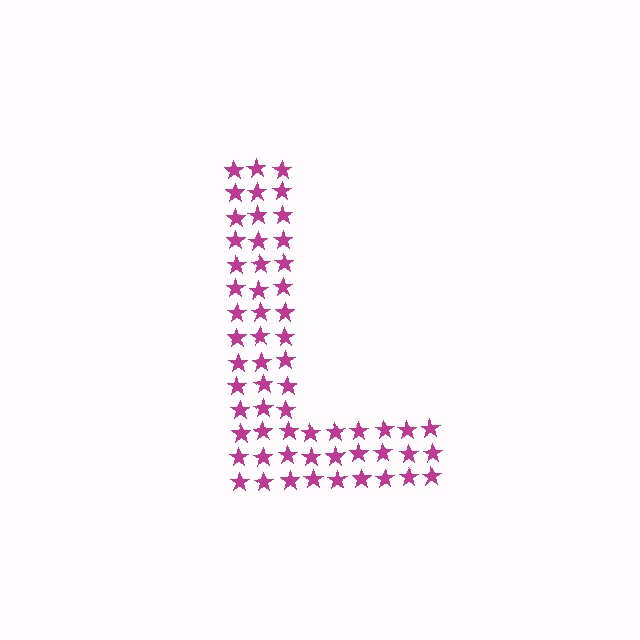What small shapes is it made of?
It is made of small stars.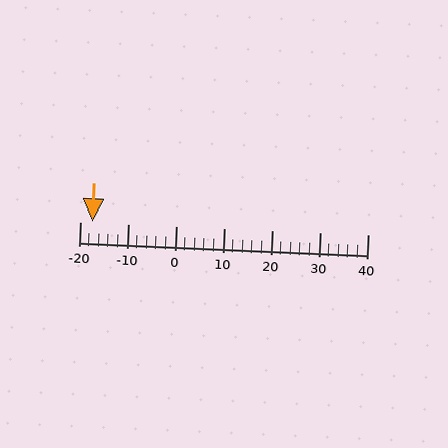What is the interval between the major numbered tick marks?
The major tick marks are spaced 10 units apart.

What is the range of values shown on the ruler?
The ruler shows values from -20 to 40.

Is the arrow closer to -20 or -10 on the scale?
The arrow is closer to -20.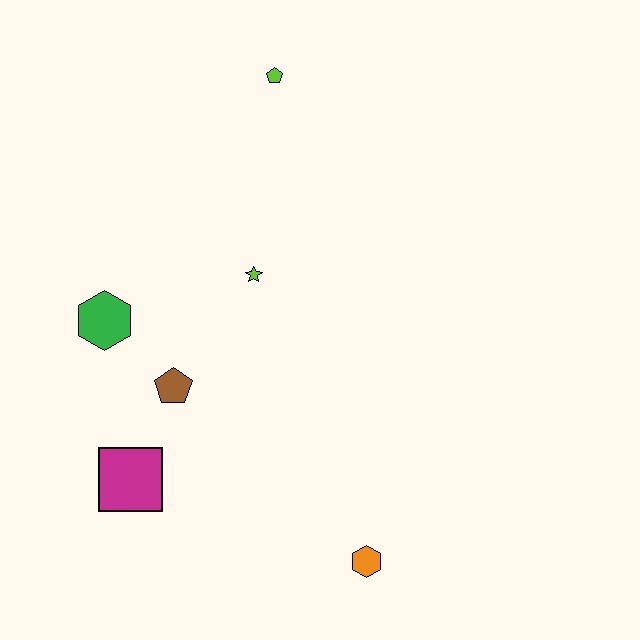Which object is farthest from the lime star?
The orange hexagon is farthest from the lime star.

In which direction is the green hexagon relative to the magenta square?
The green hexagon is above the magenta square.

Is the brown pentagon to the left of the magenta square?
No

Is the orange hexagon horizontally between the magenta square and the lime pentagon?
No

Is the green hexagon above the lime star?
No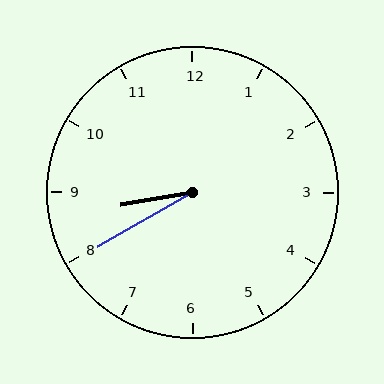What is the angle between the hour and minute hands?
Approximately 20 degrees.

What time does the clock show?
8:40.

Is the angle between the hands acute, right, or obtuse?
It is acute.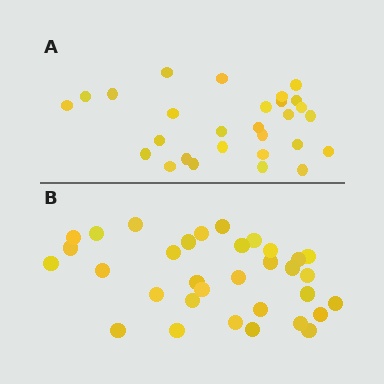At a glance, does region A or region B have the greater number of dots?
Region B (the bottom region) has more dots.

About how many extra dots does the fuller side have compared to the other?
Region B has about 5 more dots than region A.